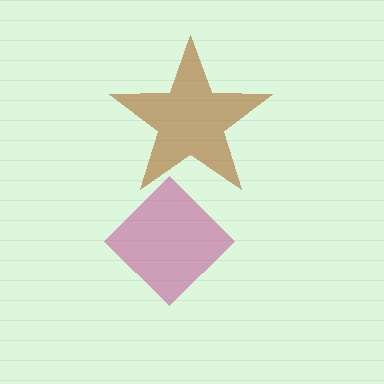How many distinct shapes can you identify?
There are 2 distinct shapes: a magenta diamond, a brown star.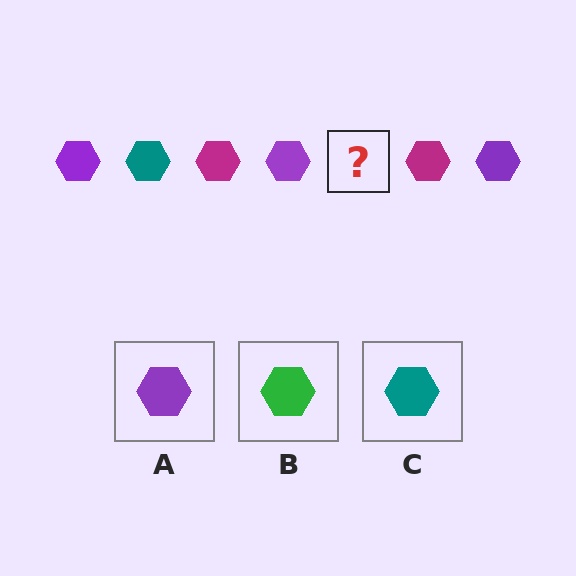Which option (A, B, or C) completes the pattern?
C.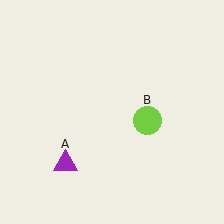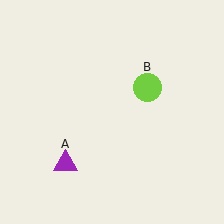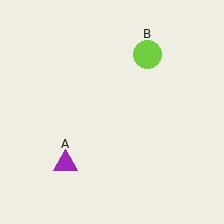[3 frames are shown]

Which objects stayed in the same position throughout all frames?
Purple triangle (object A) remained stationary.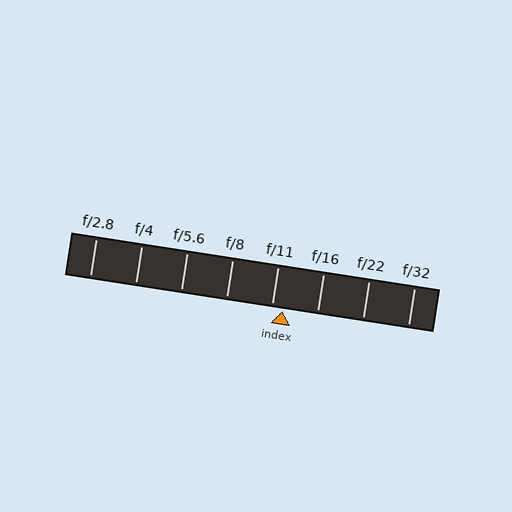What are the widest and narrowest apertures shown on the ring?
The widest aperture shown is f/2.8 and the narrowest is f/32.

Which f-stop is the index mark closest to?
The index mark is closest to f/11.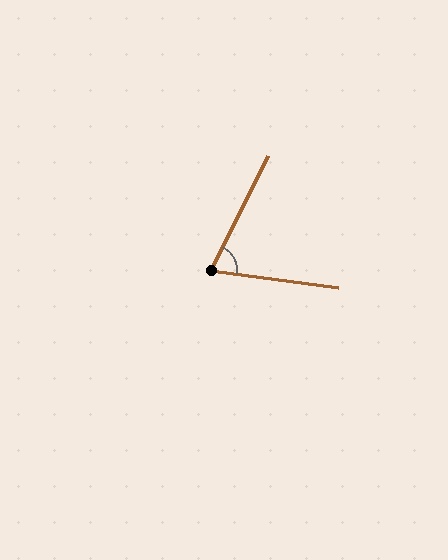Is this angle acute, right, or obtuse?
It is acute.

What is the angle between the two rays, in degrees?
Approximately 72 degrees.